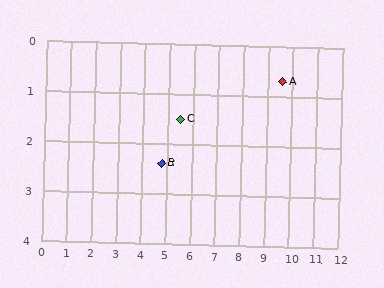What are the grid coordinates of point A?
Point A is at approximately (9.6, 0.7).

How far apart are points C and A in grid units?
Points C and A are about 4.2 grid units apart.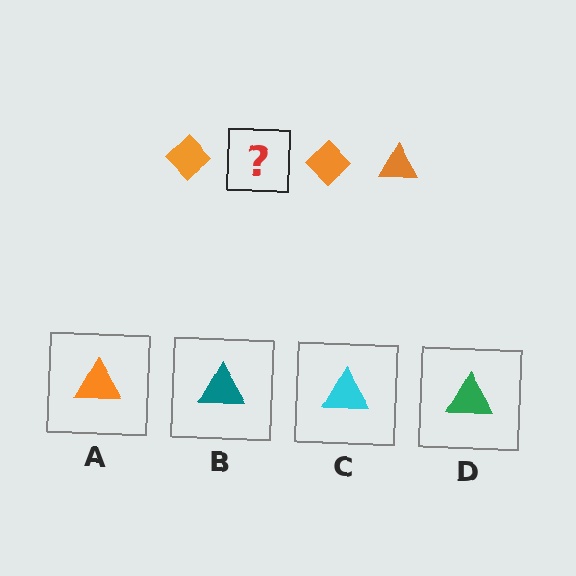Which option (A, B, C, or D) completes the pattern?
A.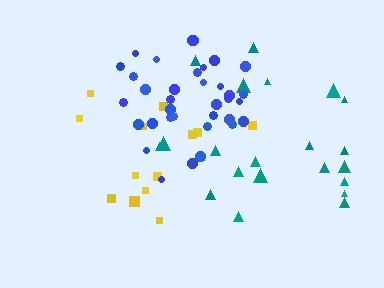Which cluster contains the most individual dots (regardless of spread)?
Blue (35).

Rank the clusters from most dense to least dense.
blue, yellow, teal.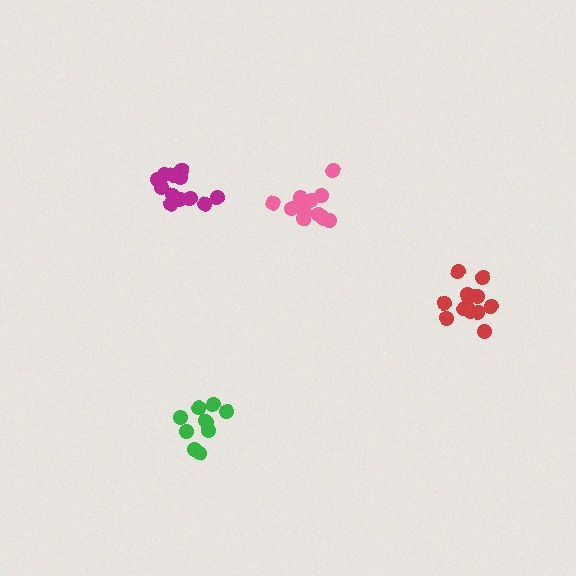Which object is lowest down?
The green cluster is bottommost.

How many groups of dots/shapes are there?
There are 4 groups.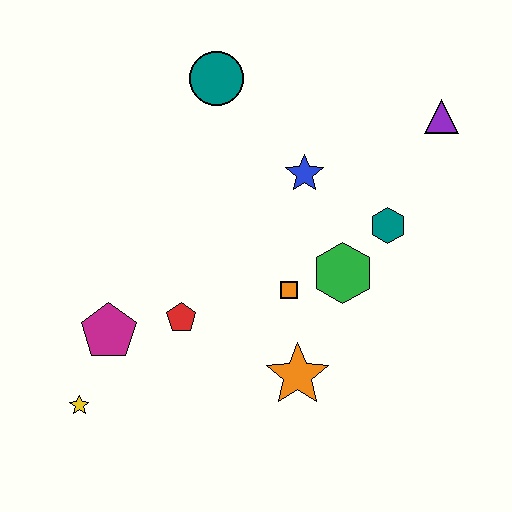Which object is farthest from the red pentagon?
The purple triangle is farthest from the red pentagon.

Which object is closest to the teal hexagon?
The green hexagon is closest to the teal hexagon.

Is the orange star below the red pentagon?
Yes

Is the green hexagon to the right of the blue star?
Yes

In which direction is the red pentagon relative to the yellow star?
The red pentagon is to the right of the yellow star.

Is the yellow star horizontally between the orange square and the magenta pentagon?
No